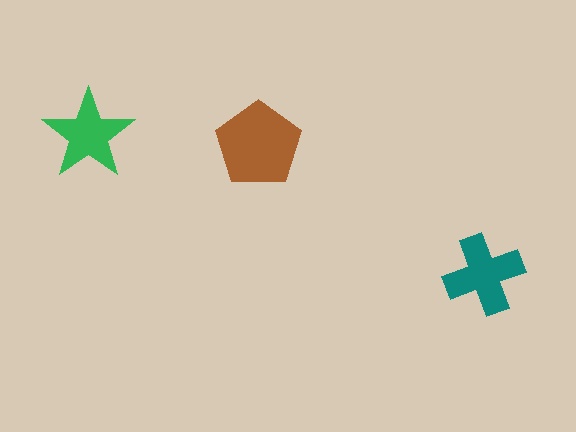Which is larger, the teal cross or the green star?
The teal cross.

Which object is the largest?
The brown pentagon.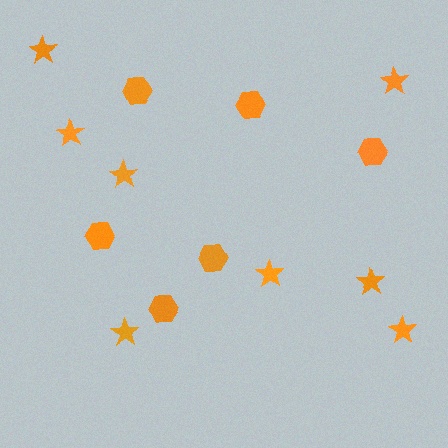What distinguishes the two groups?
There are 2 groups: one group of hexagons (6) and one group of stars (8).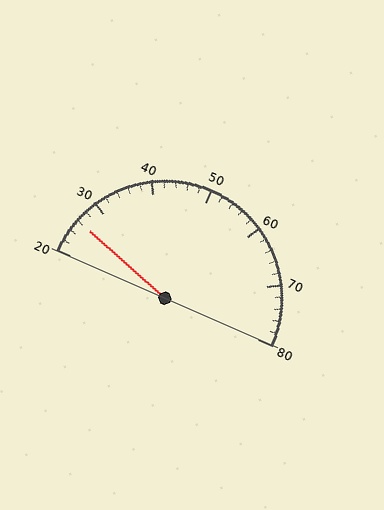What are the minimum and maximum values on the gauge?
The gauge ranges from 20 to 80.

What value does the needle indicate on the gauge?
The needle indicates approximately 26.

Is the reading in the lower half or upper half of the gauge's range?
The reading is in the lower half of the range (20 to 80).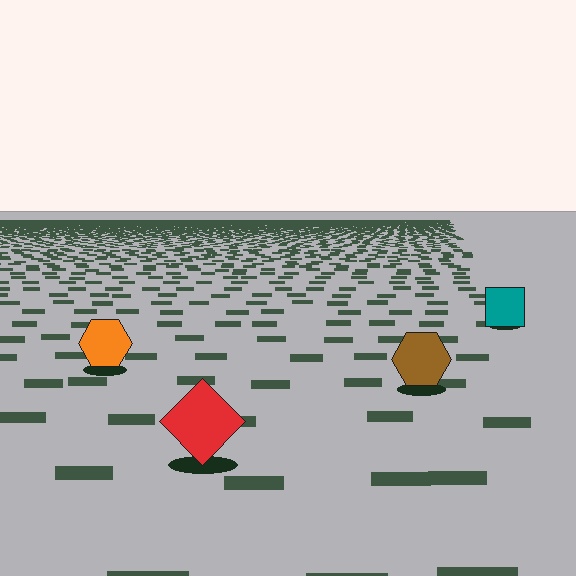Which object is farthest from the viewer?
The teal square is farthest from the viewer. It appears smaller and the ground texture around it is denser.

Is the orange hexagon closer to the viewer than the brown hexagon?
No. The brown hexagon is closer — you can tell from the texture gradient: the ground texture is coarser near it.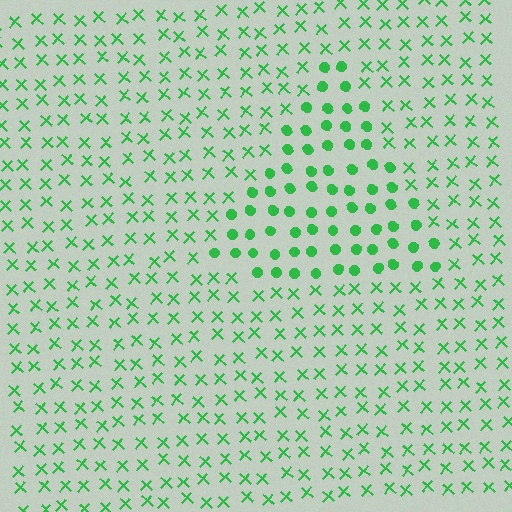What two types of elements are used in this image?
The image uses circles inside the triangle region and X marks outside it.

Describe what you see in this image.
The image is filled with small green elements arranged in a uniform grid. A triangle-shaped region contains circles, while the surrounding area contains X marks. The boundary is defined purely by the change in element shape.